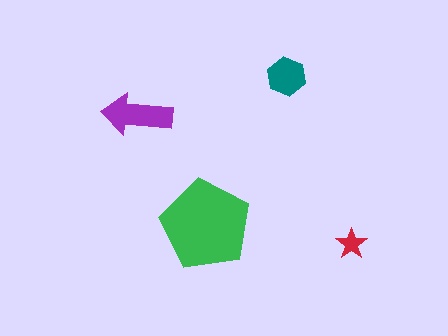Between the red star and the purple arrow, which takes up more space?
The purple arrow.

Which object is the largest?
The green pentagon.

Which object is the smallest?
The red star.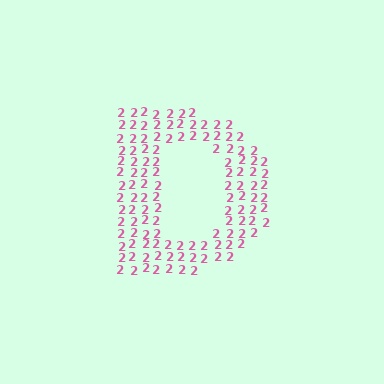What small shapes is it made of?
It is made of small digit 2's.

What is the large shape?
The large shape is the letter D.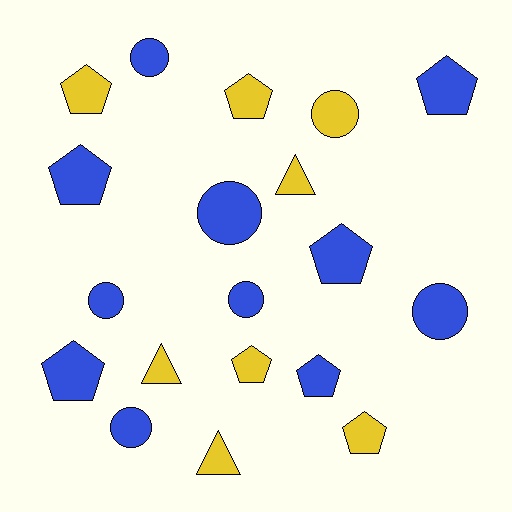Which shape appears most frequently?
Pentagon, with 9 objects.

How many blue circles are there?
There are 6 blue circles.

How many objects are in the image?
There are 19 objects.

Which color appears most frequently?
Blue, with 11 objects.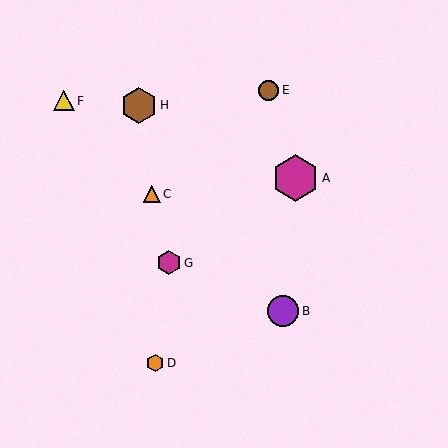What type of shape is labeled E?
Shape E is a brown circle.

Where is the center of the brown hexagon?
The center of the brown hexagon is at (139, 105).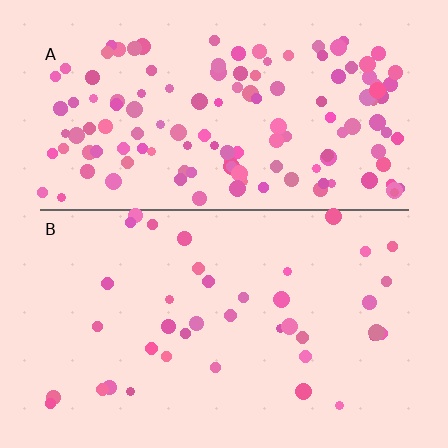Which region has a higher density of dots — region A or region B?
A (the top).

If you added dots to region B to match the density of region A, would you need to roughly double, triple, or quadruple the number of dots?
Approximately triple.